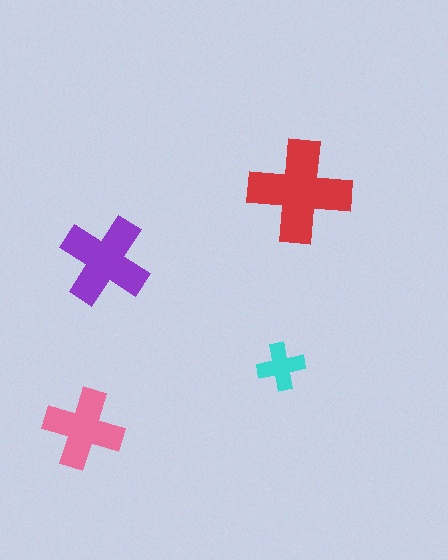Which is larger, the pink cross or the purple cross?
The purple one.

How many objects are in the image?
There are 4 objects in the image.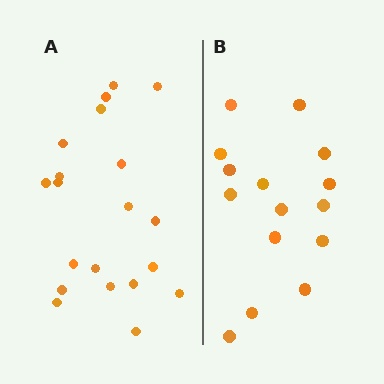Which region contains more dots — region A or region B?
Region A (the left region) has more dots.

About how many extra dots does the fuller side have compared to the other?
Region A has about 5 more dots than region B.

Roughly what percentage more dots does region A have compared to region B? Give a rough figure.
About 35% more.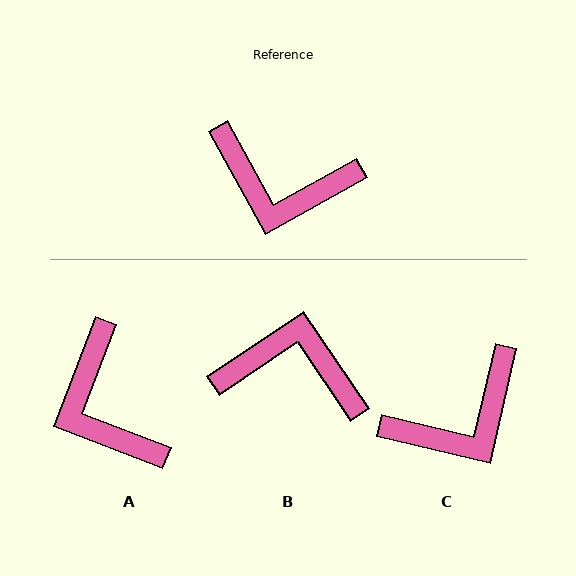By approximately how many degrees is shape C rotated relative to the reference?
Approximately 48 degrees counter-clockwise.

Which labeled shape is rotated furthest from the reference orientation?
B, about 175 degrees away.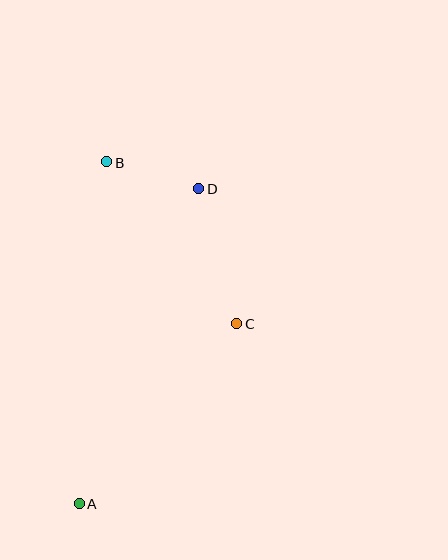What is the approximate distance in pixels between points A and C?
The distance between A and C is approximately 239 pixels.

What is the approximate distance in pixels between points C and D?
The distance between C and D is approximately 141 pixels.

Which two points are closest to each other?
Points B and D are closest to each other.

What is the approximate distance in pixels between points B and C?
The distance between B and C is approximately 208 pixels.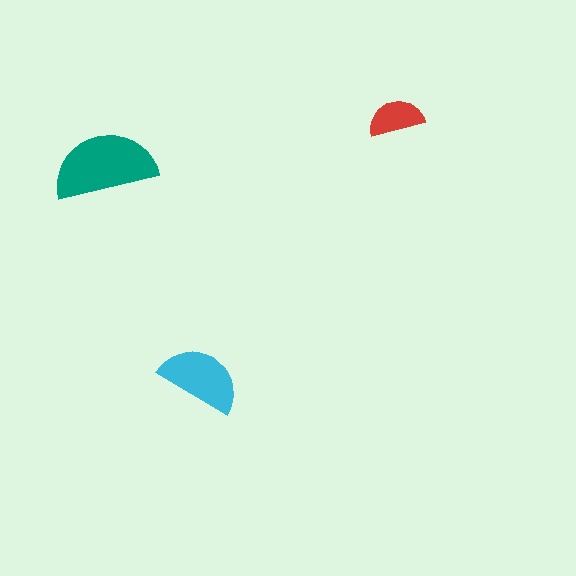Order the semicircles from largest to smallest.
the teal one, the cyan one, the red one.